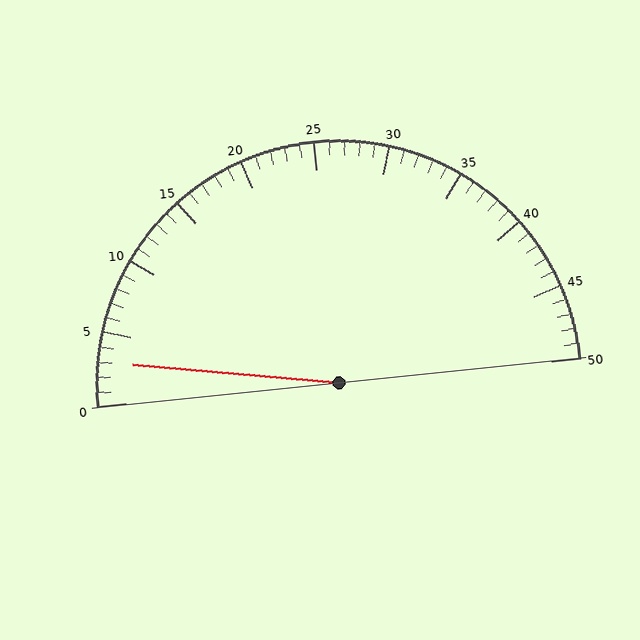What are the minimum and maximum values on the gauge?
The gauge ranges from 0 to 50.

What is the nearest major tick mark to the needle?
The nearest major tick mark is 5.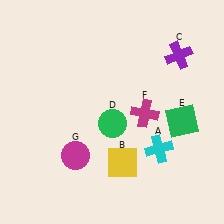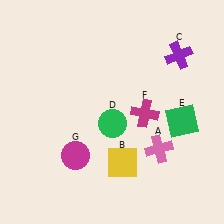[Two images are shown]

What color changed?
The cross (A) changed from cyan in Image 1 to pink in Image 2.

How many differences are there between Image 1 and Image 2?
There is 1 difference between the two images.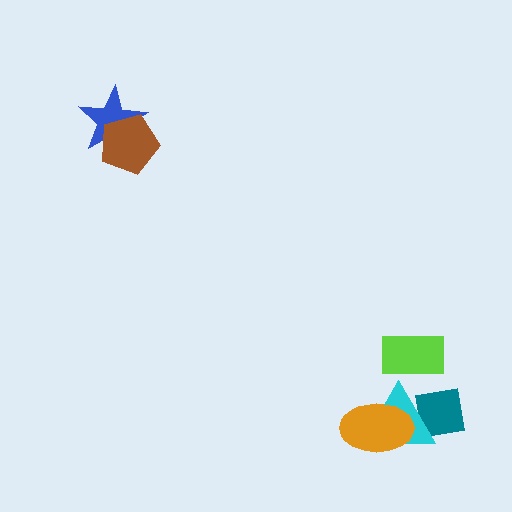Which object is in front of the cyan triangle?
The orange ellipse is in front of the cyan triangle.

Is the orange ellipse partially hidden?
No, no other shape covers it.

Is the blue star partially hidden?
Yes, it is partially covered by another shape.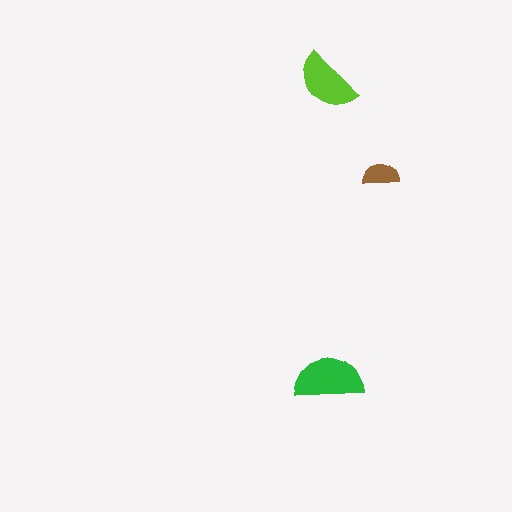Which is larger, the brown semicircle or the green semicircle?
The green one.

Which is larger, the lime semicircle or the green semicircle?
The green one.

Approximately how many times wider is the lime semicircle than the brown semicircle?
About 1.5 times wider.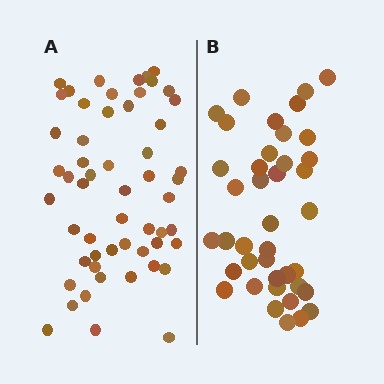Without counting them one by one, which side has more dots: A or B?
Region A (the left region) has more dots.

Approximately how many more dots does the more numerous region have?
Region A has approximately 15 more dots than region B.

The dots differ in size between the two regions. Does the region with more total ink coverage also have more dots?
No. Region B has more total ink coverage because its dots are larger, but region A actually contains more individual dots. Total area can be misleading — the number of items is what matters here.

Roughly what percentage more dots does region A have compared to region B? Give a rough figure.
About 40% more.